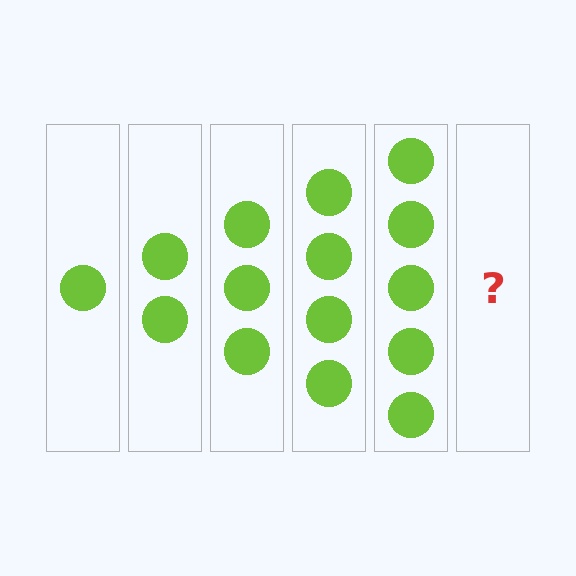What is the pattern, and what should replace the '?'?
The pattern is that each step adds one more circle. The '?' should be 6 circles.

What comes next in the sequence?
The next element should be 6 circles.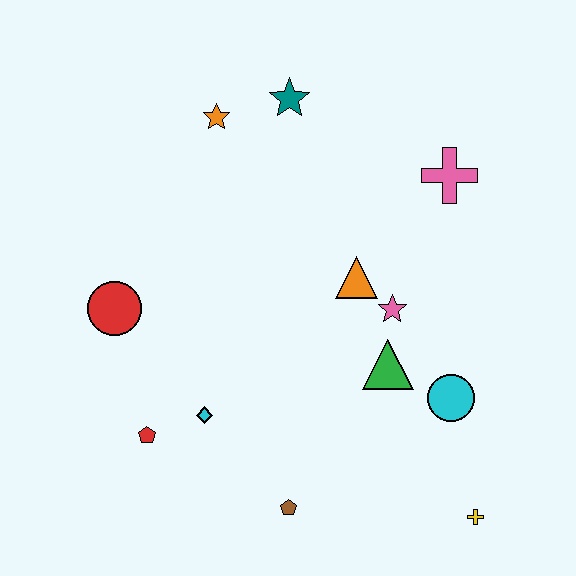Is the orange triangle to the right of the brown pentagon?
Yes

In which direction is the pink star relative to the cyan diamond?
The pink star is to the right of the cyan diamond.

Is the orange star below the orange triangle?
No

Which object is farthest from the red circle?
The yellow cross is farthest from the red circle.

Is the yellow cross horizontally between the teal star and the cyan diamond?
No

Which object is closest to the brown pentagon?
The cyan diamond is closest to the brown pentagon.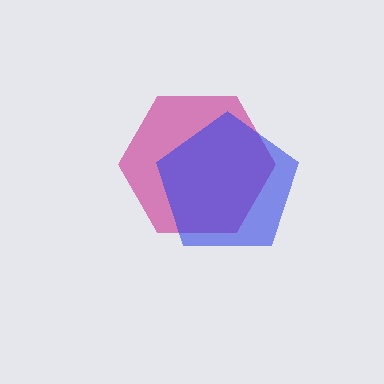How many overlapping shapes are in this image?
There are 2 overlapping shapes in the image.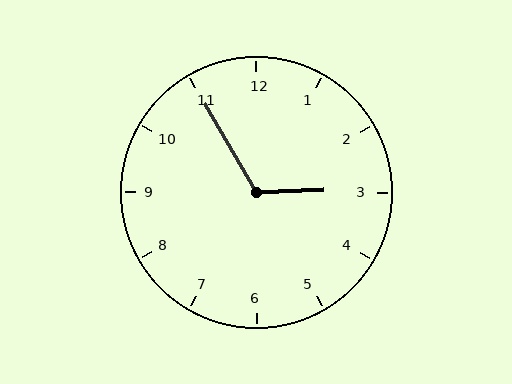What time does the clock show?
2:55.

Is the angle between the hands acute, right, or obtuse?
It is obtuse.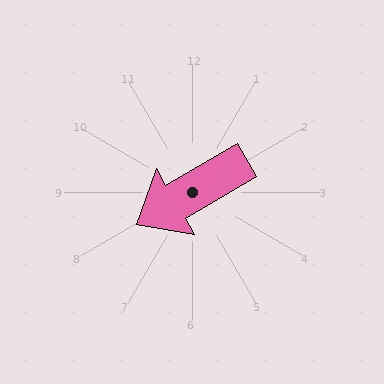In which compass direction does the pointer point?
Southwest.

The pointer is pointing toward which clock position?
Roughly 8 o'clock.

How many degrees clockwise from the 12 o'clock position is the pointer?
Approximately 240 degrees.